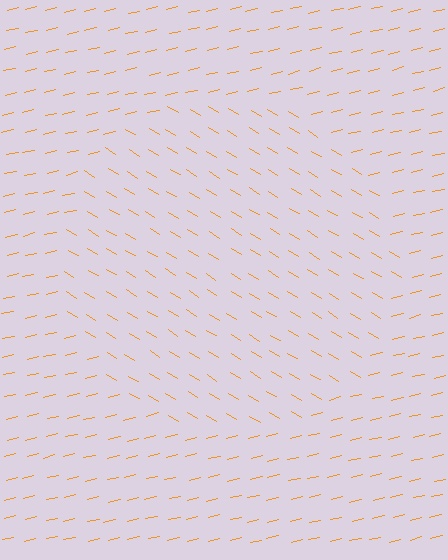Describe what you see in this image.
The image is filled with small orange line segments. A circle region in the image has lines oriented differently from the surrounding lines, creating a visible texture boundary.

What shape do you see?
I see a circle.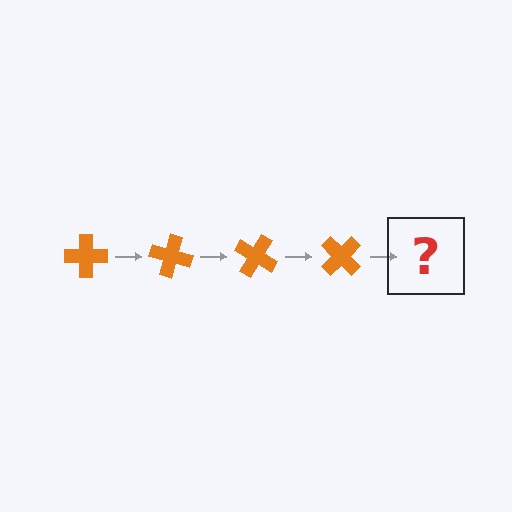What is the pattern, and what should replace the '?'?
The pattern is that the cross rotates 15 degrees each step. The '?' should be an orange cross rotated 60 degrees.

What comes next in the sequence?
The next element should be an orange cross rotated 60 degrees.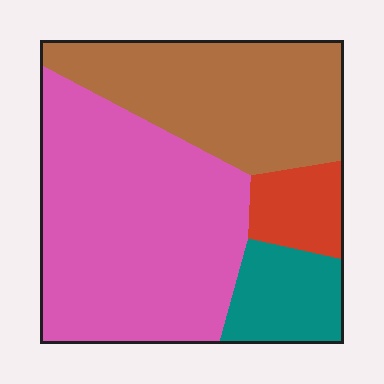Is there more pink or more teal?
Pink.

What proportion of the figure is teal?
Teal covers 12% of the figure.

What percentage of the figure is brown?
Brown covers around 30% of the figure.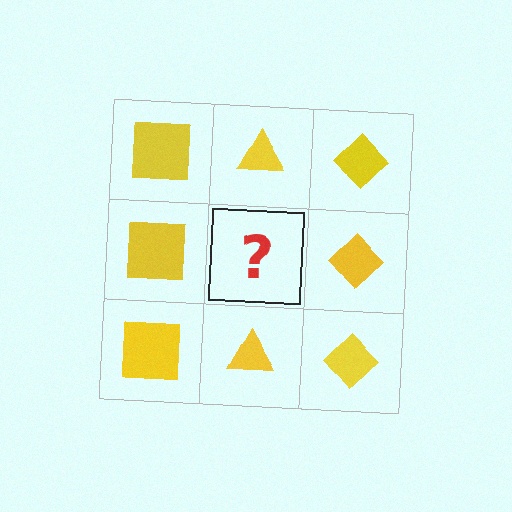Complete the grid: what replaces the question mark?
The question mark should be replaced with a yellow triangle.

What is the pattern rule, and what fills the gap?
The rule is that each column has a consistent shape. The gap should be filled with a yellow triangle.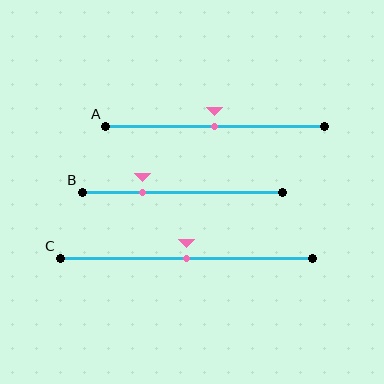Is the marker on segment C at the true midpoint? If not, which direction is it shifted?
Yes, the marker on segment C is at the true midpoint.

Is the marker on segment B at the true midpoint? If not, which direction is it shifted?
No, the marker on segment B is shifted to the left by about 20% of the segment length.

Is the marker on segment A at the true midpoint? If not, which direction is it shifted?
Yes, the marker on segment A is at the true midpoint.